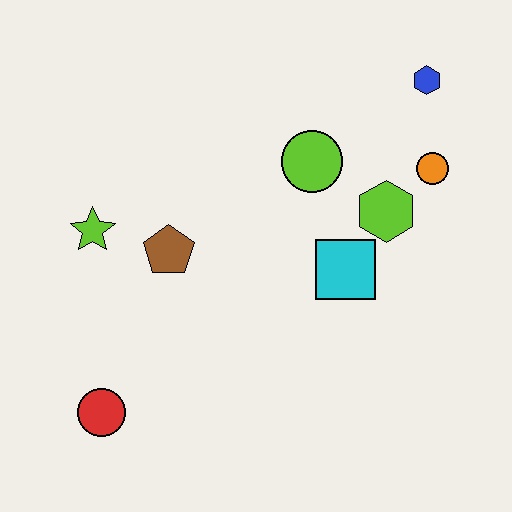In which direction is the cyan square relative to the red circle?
The cyan square is to the right of the red circle.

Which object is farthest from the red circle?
The blue hexagon is farthest from the red circle.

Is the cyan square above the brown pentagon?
No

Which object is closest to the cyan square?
The lime hexagon is closest to the cyan square.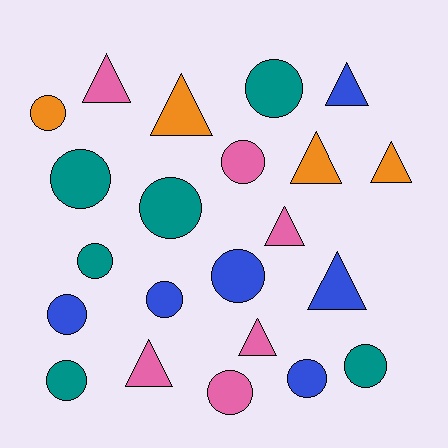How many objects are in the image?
There are 22 objects.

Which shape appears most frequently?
Circle, with 13 objects.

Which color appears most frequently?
Teal, with 6 objects.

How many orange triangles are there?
There are 3 orange triangles.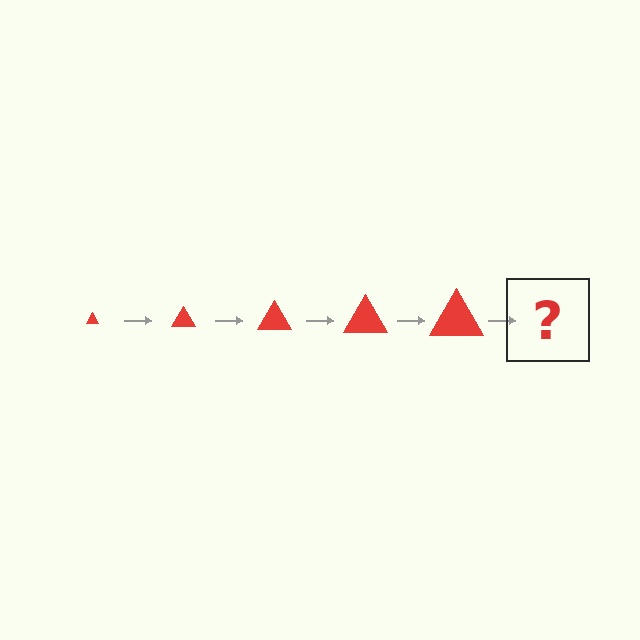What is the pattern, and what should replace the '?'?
The pattern is that the triangle gets progressively larger each step. The '?' should be a red triangle, larger than the previous one.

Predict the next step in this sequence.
The next step is a red triangle, larger than the previous one.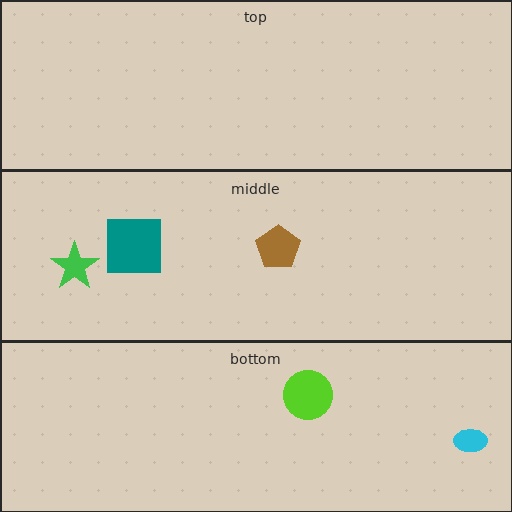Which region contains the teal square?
The middle region.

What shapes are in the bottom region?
The cyan ellipse, the lime circle.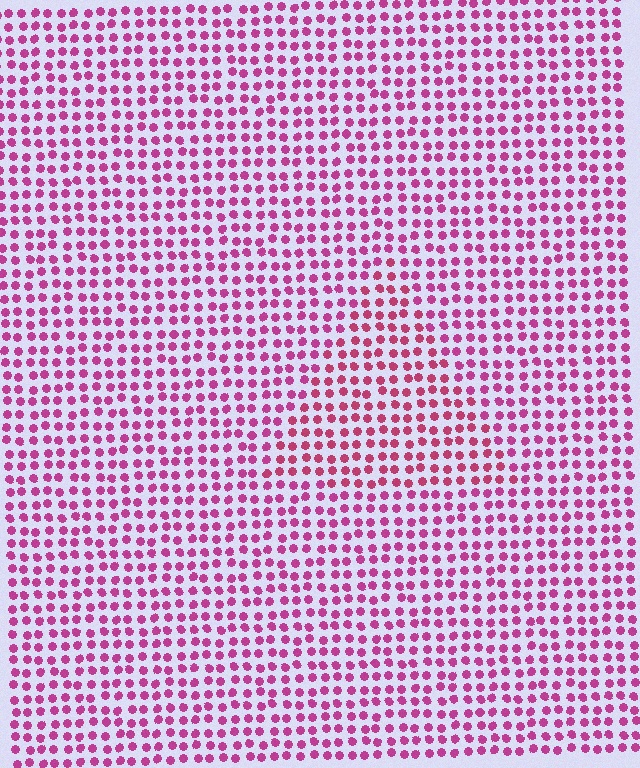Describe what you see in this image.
The image is filled with small magenta elements in a uniform arrangement. A triangle-shaped region is visible where the elements are tinted to a slightly different hue, forming a subtle color boundary.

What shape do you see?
I see a triangle.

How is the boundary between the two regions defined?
The boundary is defined purely by a slight shift in hue (about 17 degrees). Spacing, size, and orientation are identical on both sides.